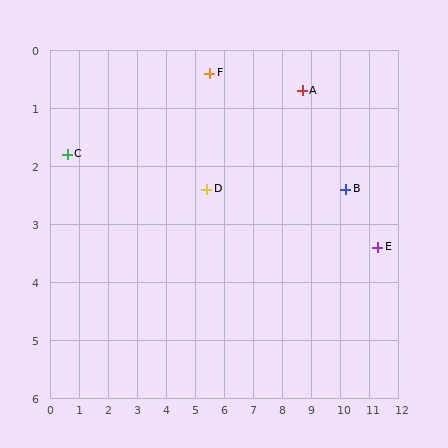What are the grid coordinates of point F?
Point F is at approximately (5.5, 0.4).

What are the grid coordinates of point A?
Point A is at approximately (8.7, 0.7).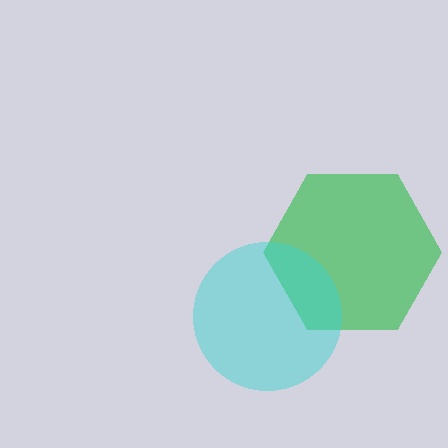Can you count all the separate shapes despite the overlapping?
Yes, there are 2 separate shapes.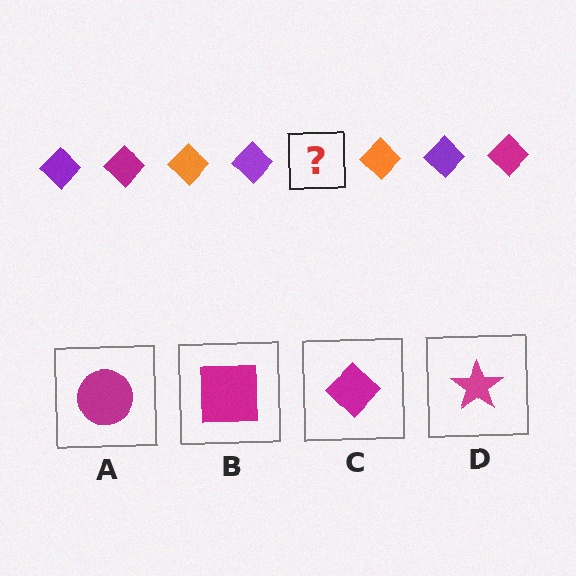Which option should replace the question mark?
Option C.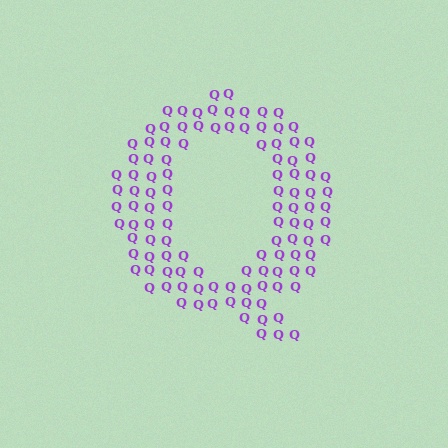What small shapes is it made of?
It is made of small letter Q's.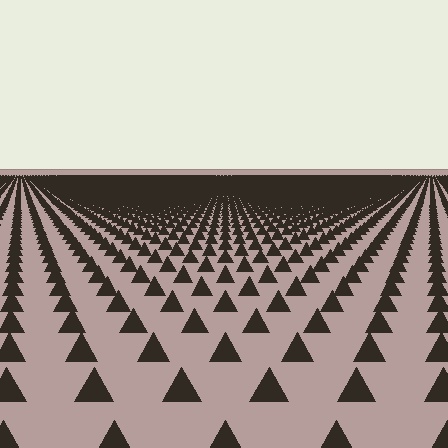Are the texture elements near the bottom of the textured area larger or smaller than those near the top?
Larger. Near the bottom, elements are closer to the viewer and appear at a bigger on-screen size.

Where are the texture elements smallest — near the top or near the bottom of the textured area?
Near the top.